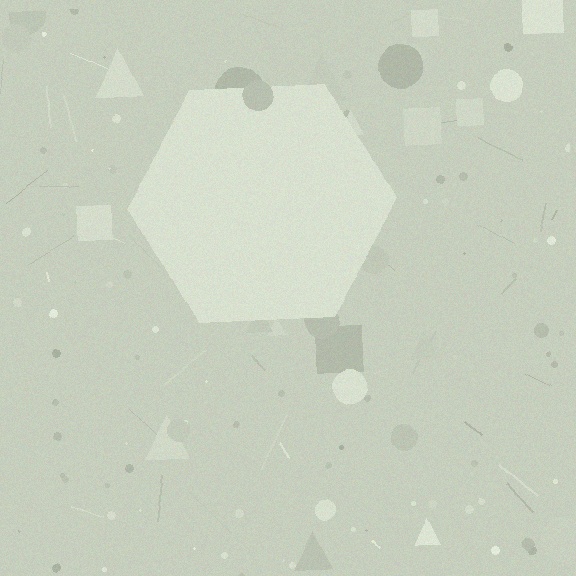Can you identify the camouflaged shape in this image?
The camouflaged shape is a hexagon.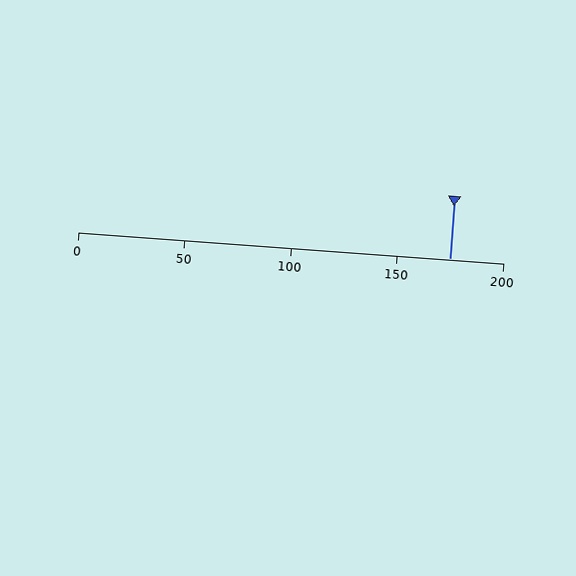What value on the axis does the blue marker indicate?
The marker indicates approximately 175.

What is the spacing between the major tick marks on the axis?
The major ticks are spaced 50 apart.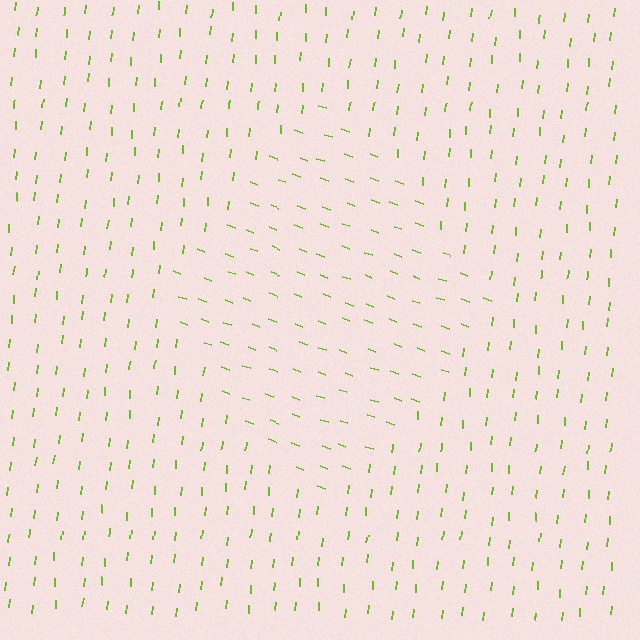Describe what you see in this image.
The image is filled with small lime line segments. A diamond region in the image has lines oriented differently from the surrounding lines, creating a visible texture boundary.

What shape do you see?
I see a diamond.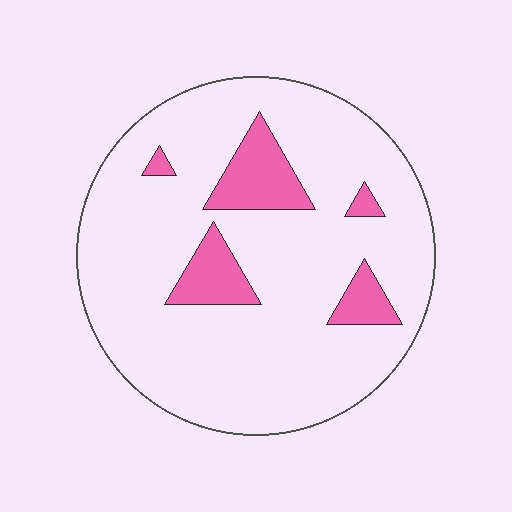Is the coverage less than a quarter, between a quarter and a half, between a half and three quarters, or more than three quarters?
Less than a quarter.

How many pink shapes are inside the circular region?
5.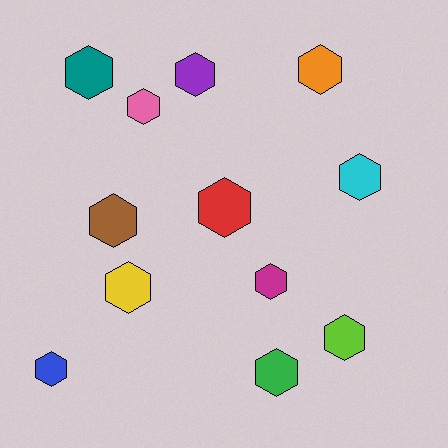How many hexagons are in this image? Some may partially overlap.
There are 12 hexagons.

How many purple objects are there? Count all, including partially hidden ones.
There is 1 purple object.